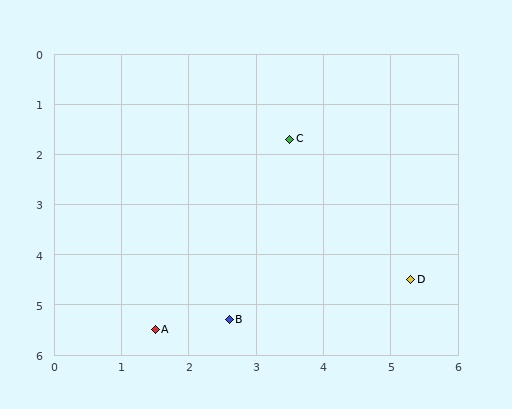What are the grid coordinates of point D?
Point D is at approximately (5.3, 4.5).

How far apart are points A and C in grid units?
Points A and C are about 4.3 grid units apart.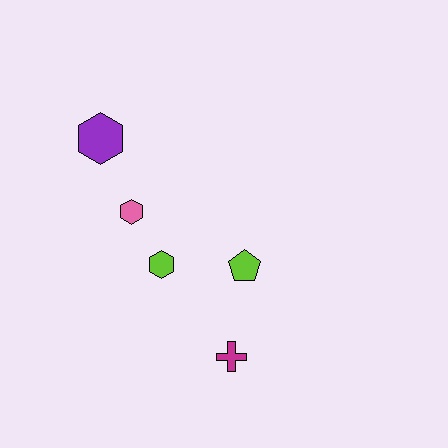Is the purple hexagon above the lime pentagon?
Yes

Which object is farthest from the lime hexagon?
The purple hexagon is farthest from the lime hexagon.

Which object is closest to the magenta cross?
The lime pentagon is closest to the magenta cross.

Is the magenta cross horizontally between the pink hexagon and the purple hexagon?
No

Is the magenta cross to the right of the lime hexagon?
Yes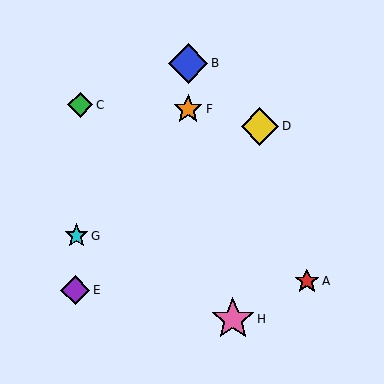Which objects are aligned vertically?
Objects B, F are aligned vertically.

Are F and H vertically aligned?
No, F is at x≈188 and H is at x≈233.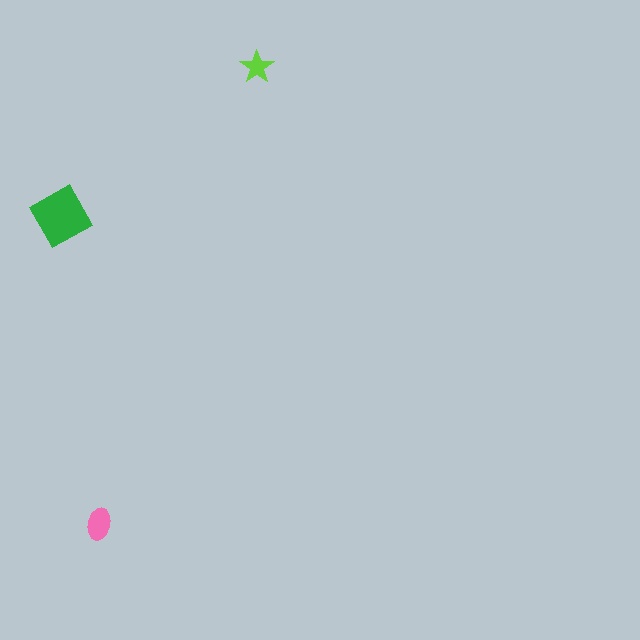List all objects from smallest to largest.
The lime star, the pink ellipse, the green diamond.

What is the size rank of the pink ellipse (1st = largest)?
2nd.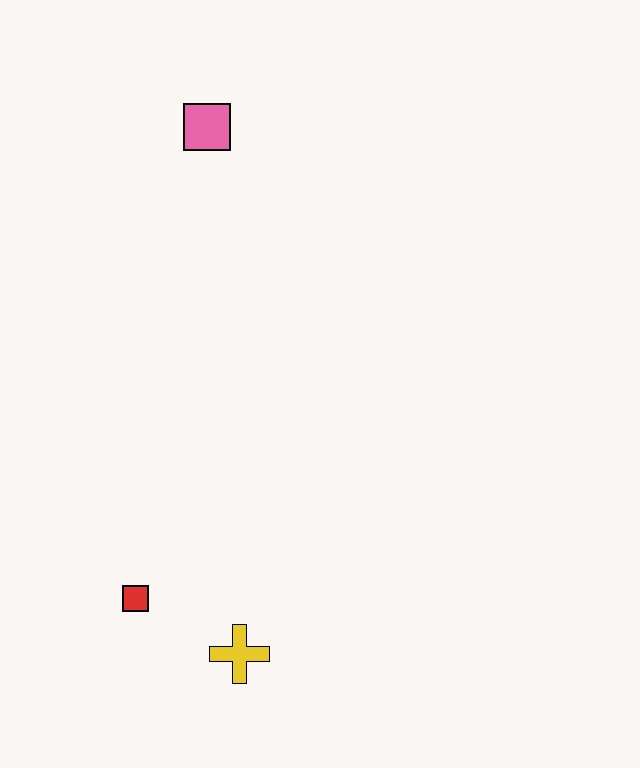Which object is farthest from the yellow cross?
The pink square is farthest from the yellow cross.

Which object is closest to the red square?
The yellow cross is closest to the red square.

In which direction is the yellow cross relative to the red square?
The yellow cross is to the right of the red square.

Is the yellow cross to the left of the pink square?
No